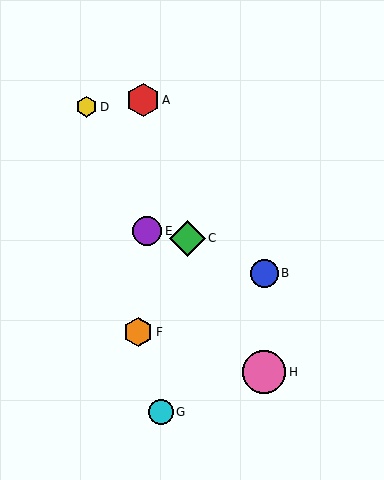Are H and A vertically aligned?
No, H is at x≈264 and A is at x≈143.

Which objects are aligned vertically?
Objects B, H are aligned vertically.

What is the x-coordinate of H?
Object H is at x≈264.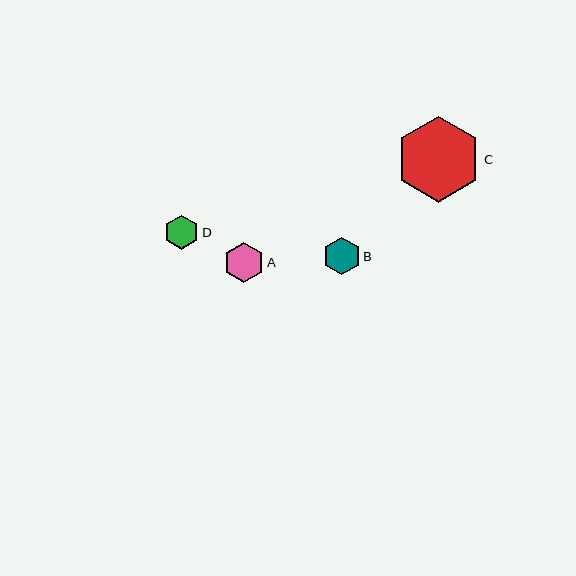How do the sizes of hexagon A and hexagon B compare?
Hexagon A and hexagon B are approximately the same size.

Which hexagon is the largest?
Hexagon C is the largest with a size of approximately 86 pixels.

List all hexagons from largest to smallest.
From largest to smallest: C, A, B, D.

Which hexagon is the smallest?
Hexagon D is the smallest with a size of approximately 34 pixels.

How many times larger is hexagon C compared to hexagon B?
Hexagon C is approximately 2.3 times the size of hexagon B.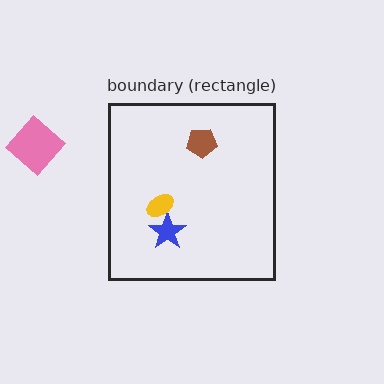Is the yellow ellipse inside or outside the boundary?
Inside.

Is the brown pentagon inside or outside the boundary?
Inside.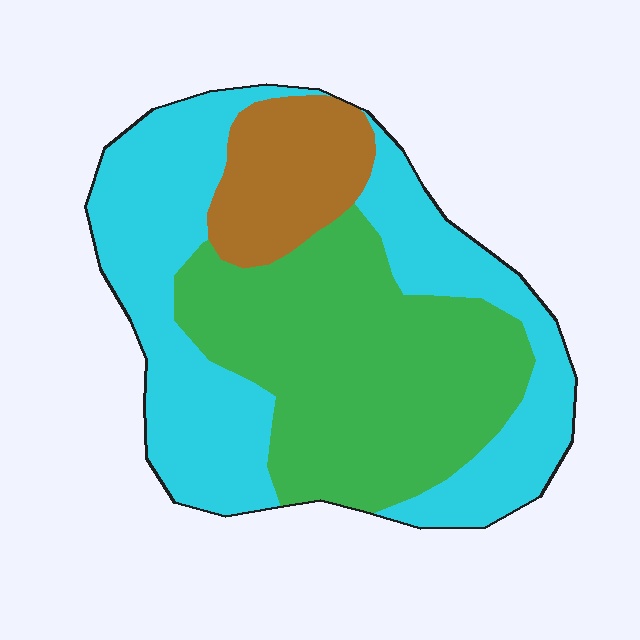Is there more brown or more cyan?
Cyan.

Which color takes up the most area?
Cyan, at roughly 45%.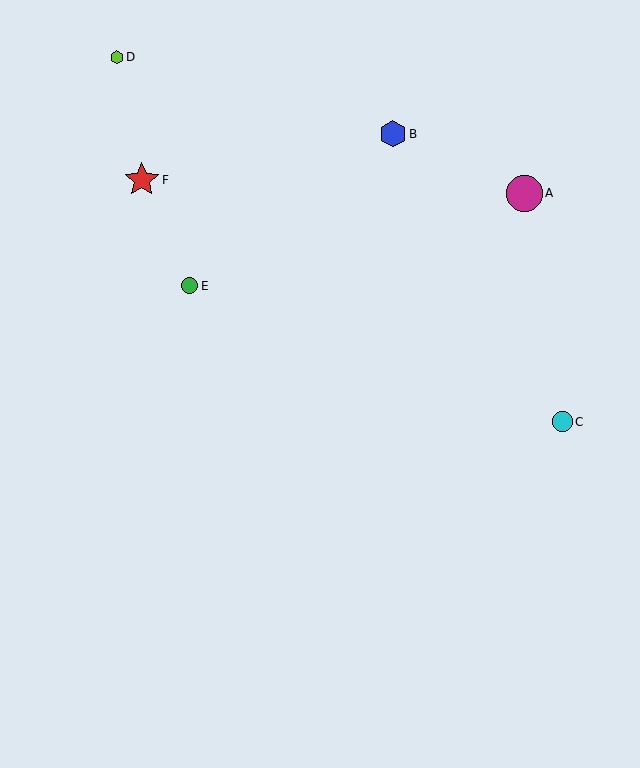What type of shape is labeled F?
Shape F is a red star.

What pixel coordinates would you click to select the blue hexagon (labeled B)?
Click at (393, 134) to select the blue hexagon B.